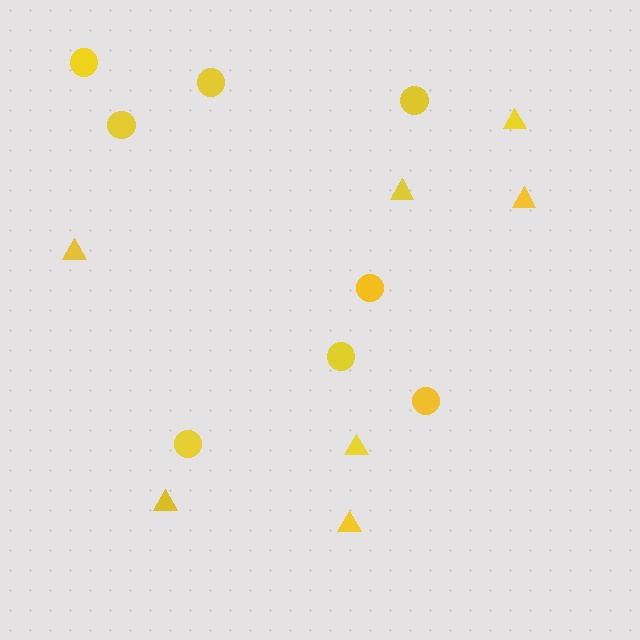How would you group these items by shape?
There are 2 groups: one group of circles (8) and one group of triangles (7).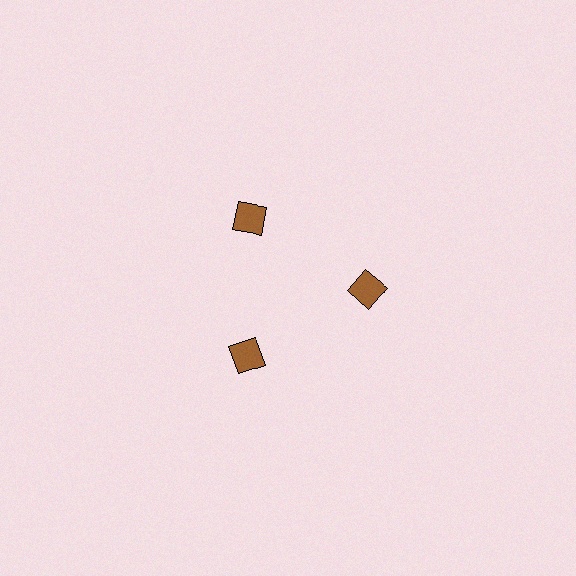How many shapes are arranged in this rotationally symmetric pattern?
There are 3 shapes, arranged in 3 groups of 1.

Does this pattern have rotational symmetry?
Yes, this pattern has 3-fold rotational symmetry. It looks the same after rotating 120 degrees around the center.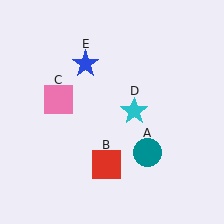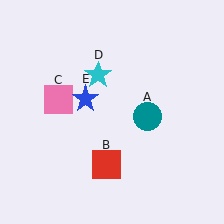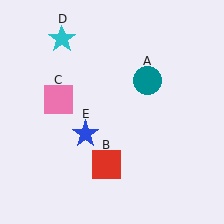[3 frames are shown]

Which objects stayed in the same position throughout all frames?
Red square (object B) and pink square (object C) remained stationary.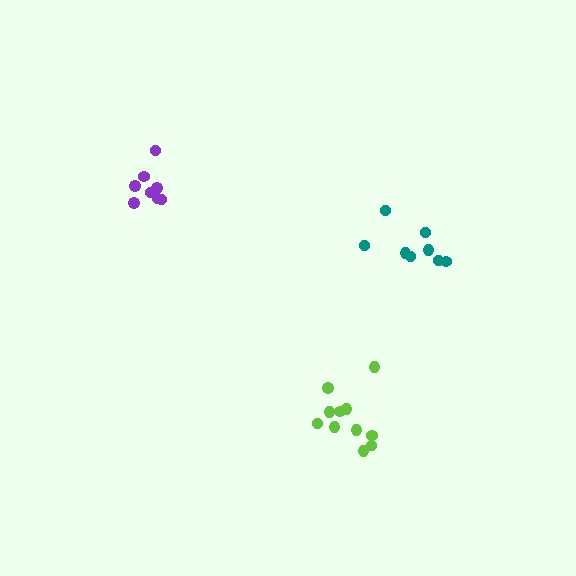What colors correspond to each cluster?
The clusters are colored: lime, purple, teal.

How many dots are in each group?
Group 1: 11 dots, Group 2: 8 dots, Group 3: 8 dots (27 total).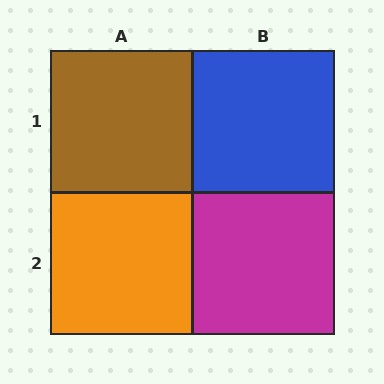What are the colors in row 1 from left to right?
Brown, blue.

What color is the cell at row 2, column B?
Magenta.